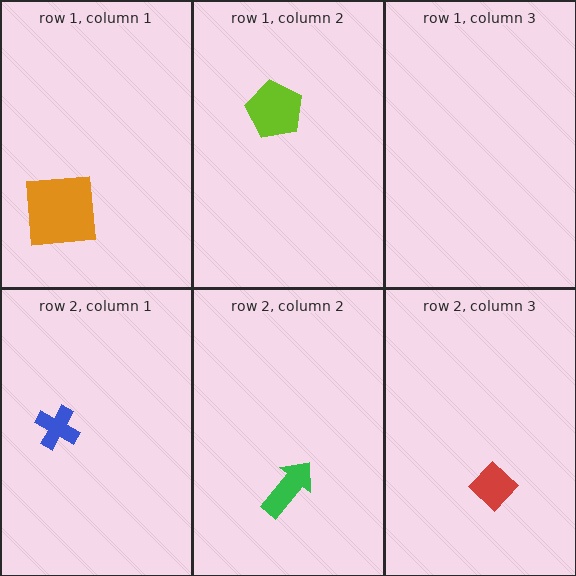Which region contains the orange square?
The row 1, column 1 region.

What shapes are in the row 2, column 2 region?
The green arrow.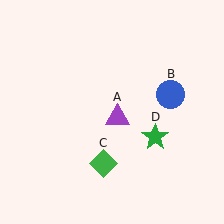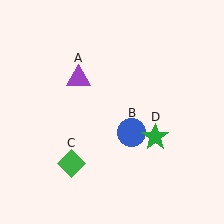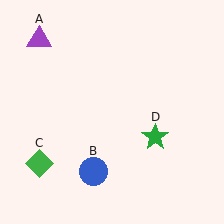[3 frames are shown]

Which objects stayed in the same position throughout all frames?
Green star (object D) remained stationary.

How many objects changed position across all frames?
3 objects changed position: purple triangle (object A), blue circle (object B), green diamond (object C).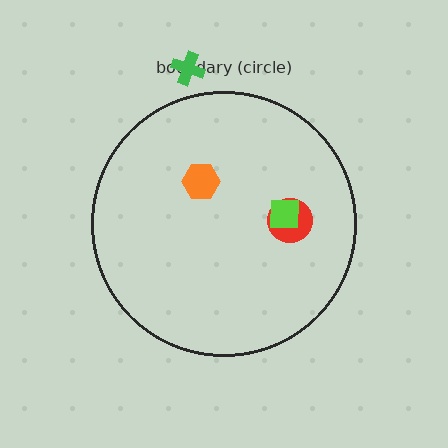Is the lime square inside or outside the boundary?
Inside.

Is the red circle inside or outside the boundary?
Inside.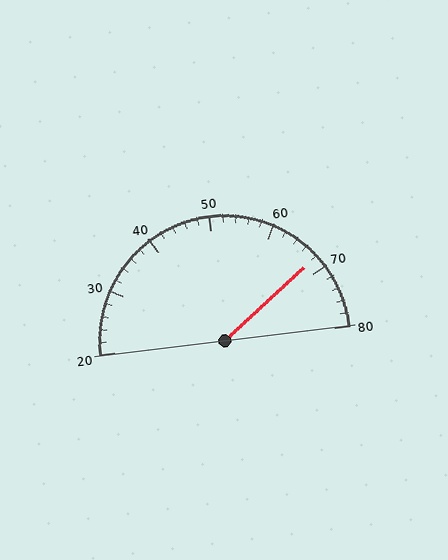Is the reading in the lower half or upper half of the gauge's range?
The reading is in the upper half of the range (20 to 80).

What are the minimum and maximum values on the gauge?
The gauge ranges from 20 to 80.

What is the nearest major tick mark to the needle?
The nearest major tick mark is 70.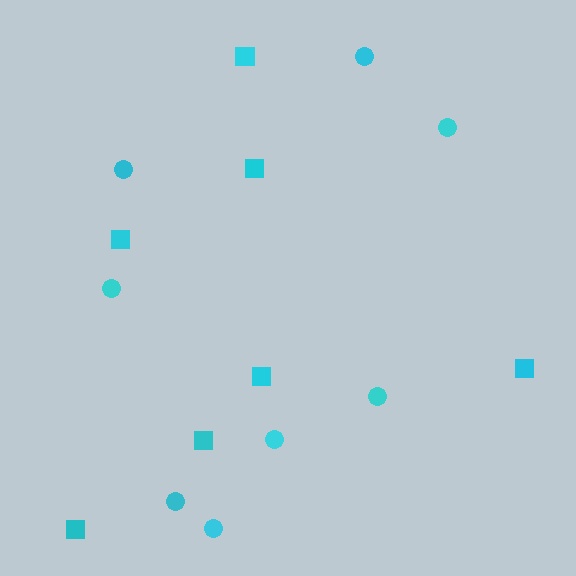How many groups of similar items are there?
There are 2 groups: one group of squares (7) and one group of circles (8).